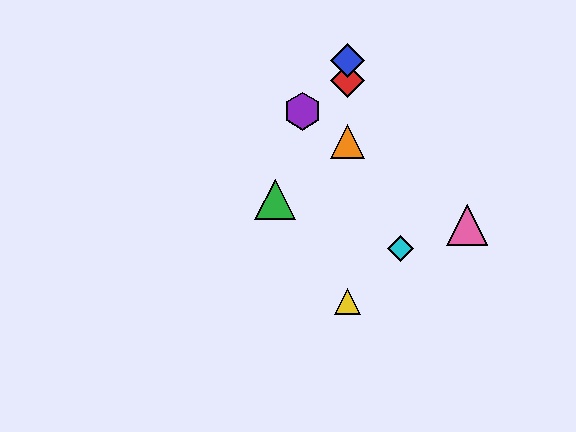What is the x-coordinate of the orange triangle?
The orange triangle is at x≈348.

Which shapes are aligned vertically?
The red diamond, the blue diamond, the yellow triangle, the orange triangle are aligned vertically.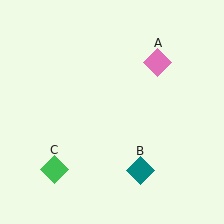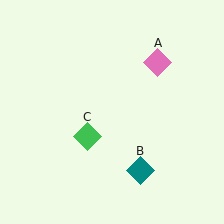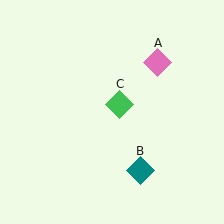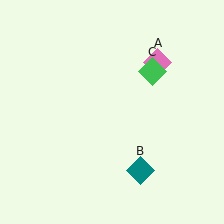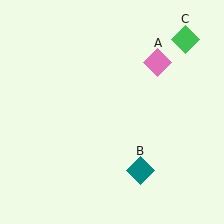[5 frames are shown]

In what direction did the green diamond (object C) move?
The green diamond (object C) moved up and to the right.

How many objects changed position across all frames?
1 object changed position: green diamond (object C).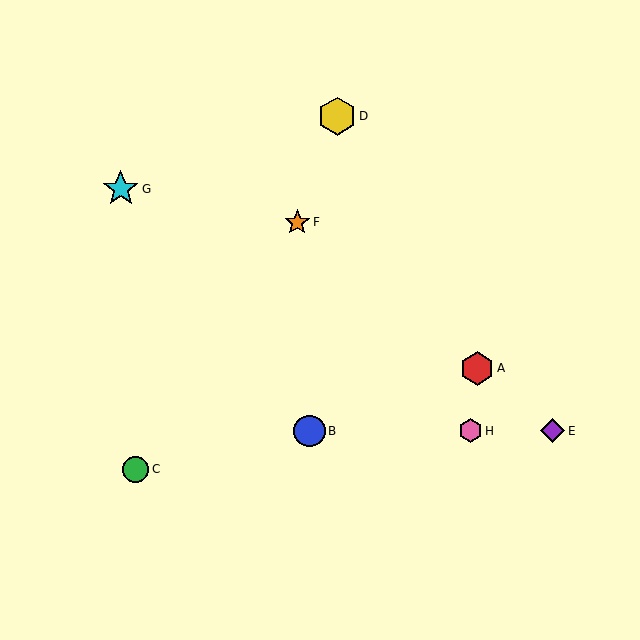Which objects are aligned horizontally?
Objects B, E, H are aligned horizontally.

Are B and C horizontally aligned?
No, B is at y≈431 and C is at y≈469.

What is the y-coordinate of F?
Object F is at y≈222.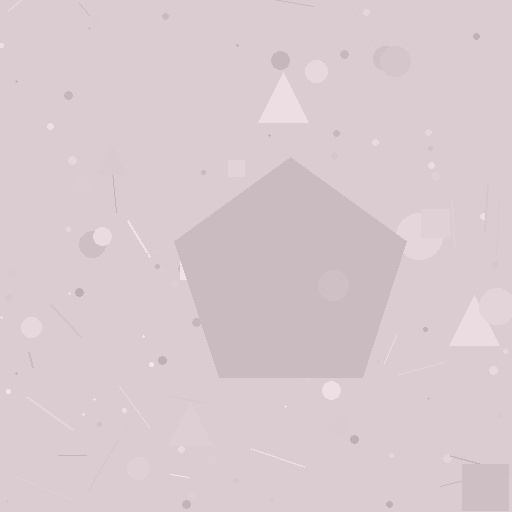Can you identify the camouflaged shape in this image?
The camouflaged shape is a pentagon.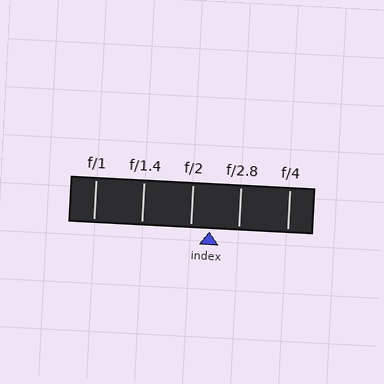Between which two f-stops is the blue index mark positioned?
The index mark is between f/2 and f/2.8.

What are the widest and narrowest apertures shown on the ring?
The widest aperture shown is f/1 and the narrowest is f/4.